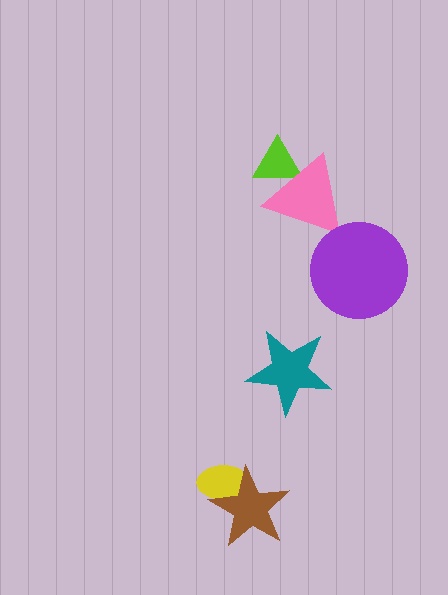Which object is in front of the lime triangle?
The pink triangle is in front of the lime triangle.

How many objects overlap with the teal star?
0 objects overlap with the teal star.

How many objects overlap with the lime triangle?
1 object overlaps with the lime triangle.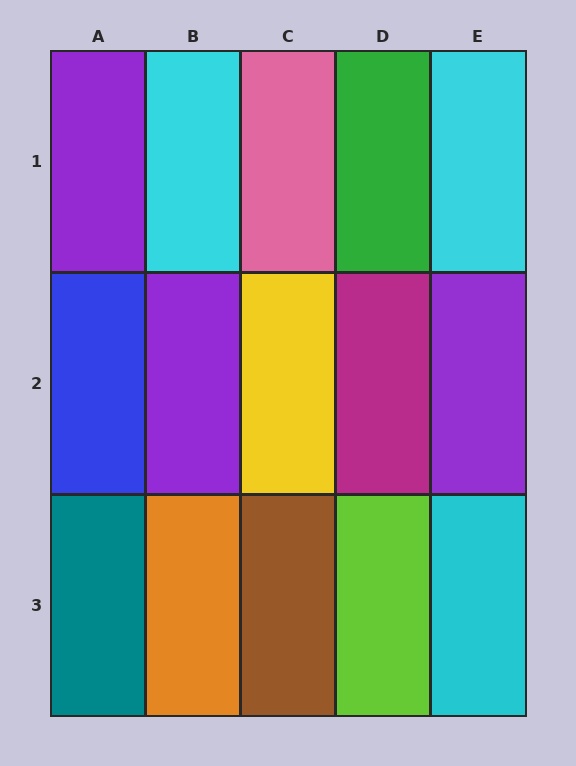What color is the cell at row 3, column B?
Orange.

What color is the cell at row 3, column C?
Brown.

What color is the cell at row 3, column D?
Lime.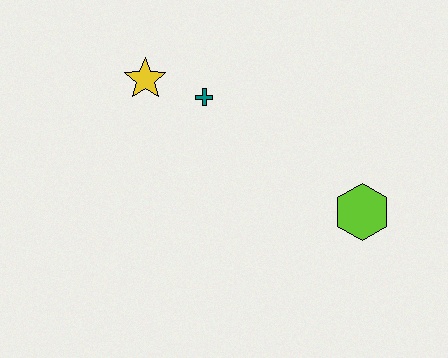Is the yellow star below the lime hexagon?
No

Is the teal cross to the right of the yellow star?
Yes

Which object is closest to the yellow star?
The teal cross is closest to the yellow star.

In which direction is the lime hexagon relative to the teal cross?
The lime hexagon is to the right of the teal cross.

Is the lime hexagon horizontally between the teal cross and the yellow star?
No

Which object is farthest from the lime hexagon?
The yellow star is farthest from the lime hexagon.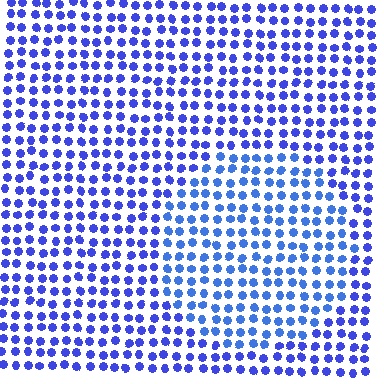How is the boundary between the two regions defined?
The boundary is defined purely by a slight shift in hue (about 18 degrees). Spacing, size, and orientation are identical on both sides.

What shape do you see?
I see a circle.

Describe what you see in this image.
The image is filled with small blue elements in a uniform arrangement. A circle-shaped region is visible where the elements are tinted to a slightly different hue, forming a subtle color boundary.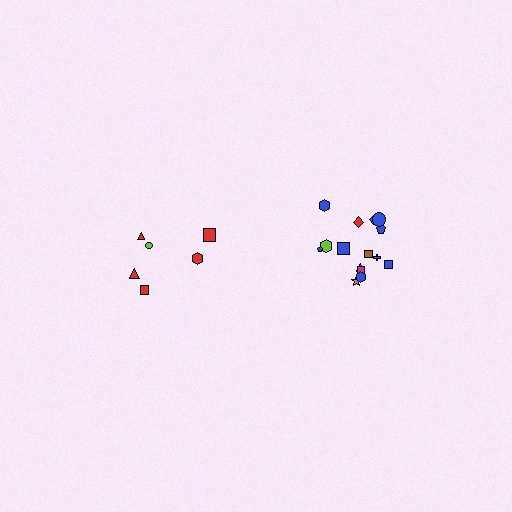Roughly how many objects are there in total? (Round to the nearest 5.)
Roughly 20 objects in total.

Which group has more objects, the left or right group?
The right group.